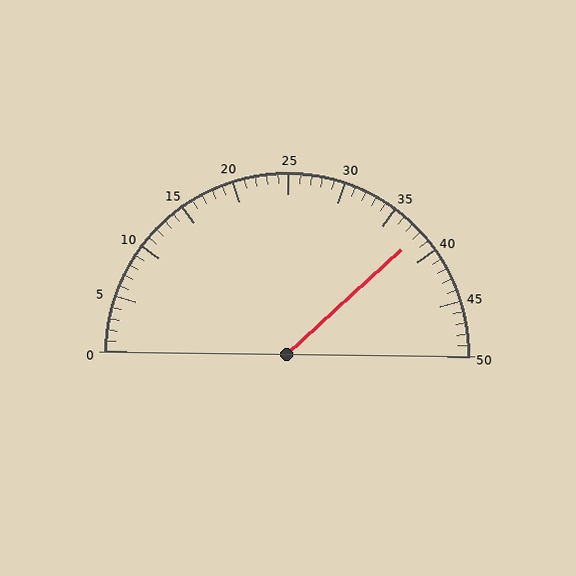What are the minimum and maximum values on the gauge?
The gauge ranges from 0 to 50.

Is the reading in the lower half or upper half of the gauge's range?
The reading is in the upper half of the range (0 to 50).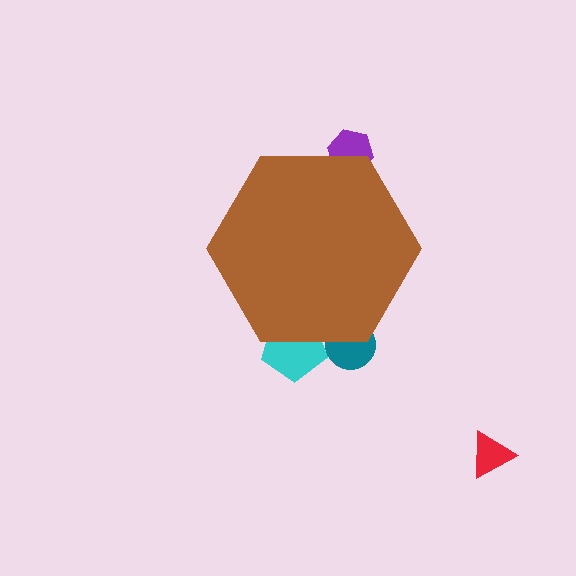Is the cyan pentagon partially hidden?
Yes, the cyan pentagon is partially hidden behind the brown hexagon.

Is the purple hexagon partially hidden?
Yes, the purple hexagon is partially hidden behind the brown hexagon.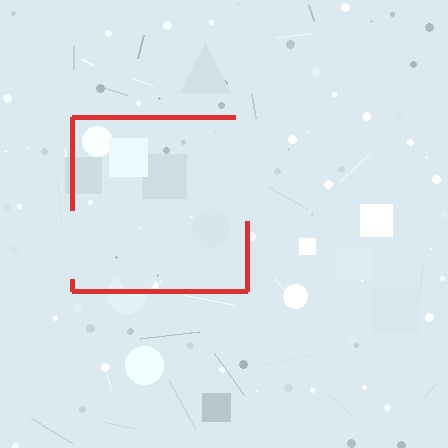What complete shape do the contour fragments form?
The contour fragments form a square.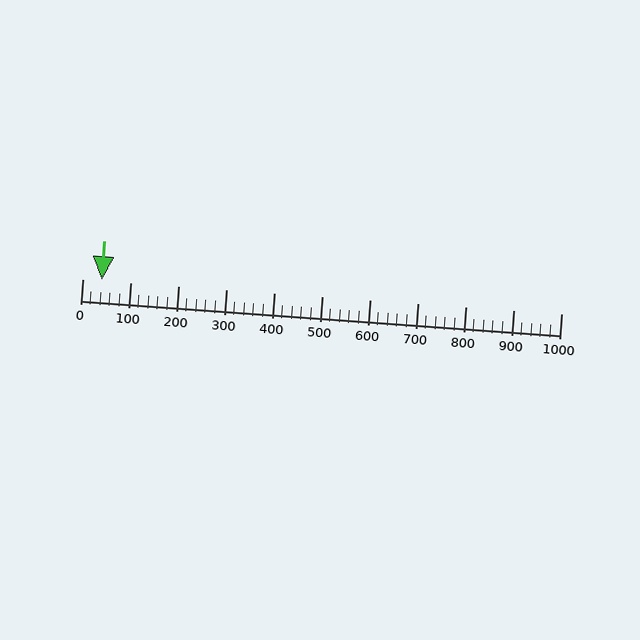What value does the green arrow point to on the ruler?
The green arrow points to approximately 40.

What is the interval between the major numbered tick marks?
The major tick marks are spaced 100 units apart.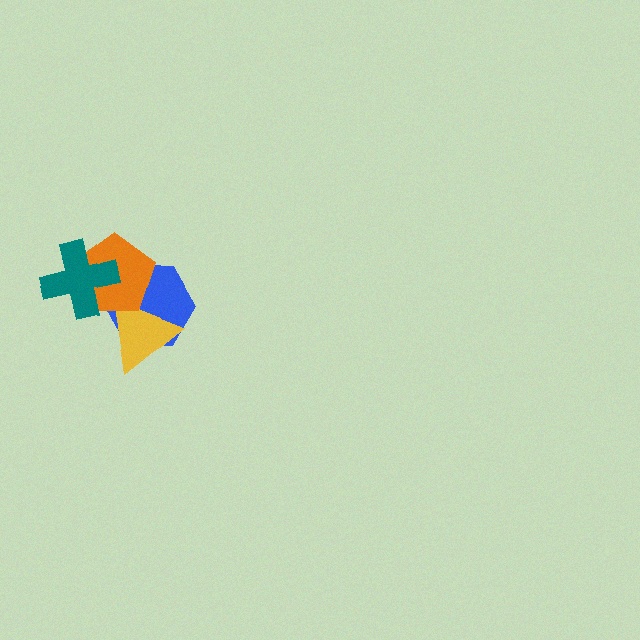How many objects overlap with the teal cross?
2 objects overlap with the teal cross.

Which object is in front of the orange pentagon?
The teal cross is in front of the orange pentagon.